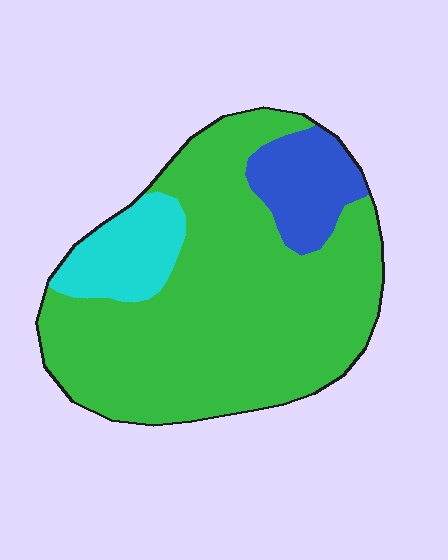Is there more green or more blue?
Green.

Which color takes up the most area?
Green, at roughly 75%.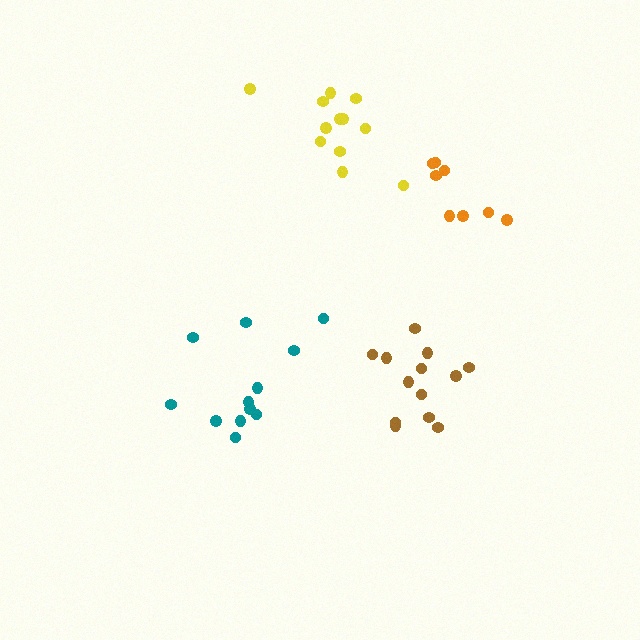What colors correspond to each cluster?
The clusters are colored: yellow, brown, teal, orange.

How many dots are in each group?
Group 1: 12 dots, Group 2: 13 dots, Group 3: 12 dots, Group 4: 8 dots (45 total).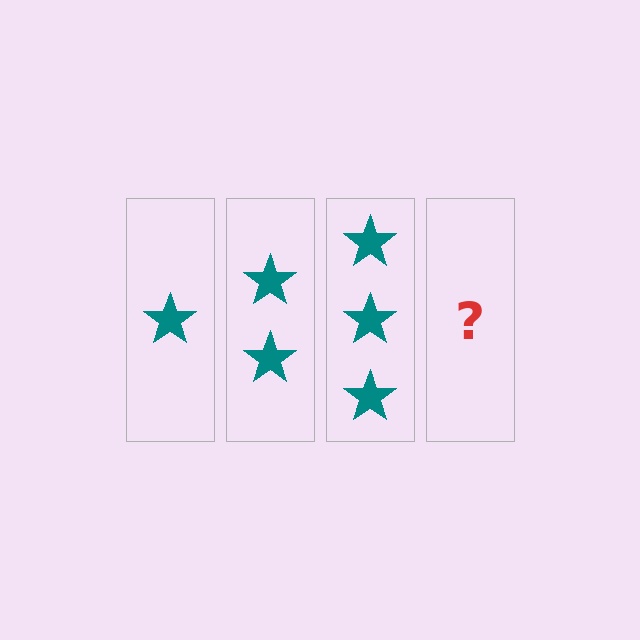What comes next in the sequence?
The next element should be 4 stars.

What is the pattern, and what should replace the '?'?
The pattern is that each step adds one more star. The '?' should be 4 stars.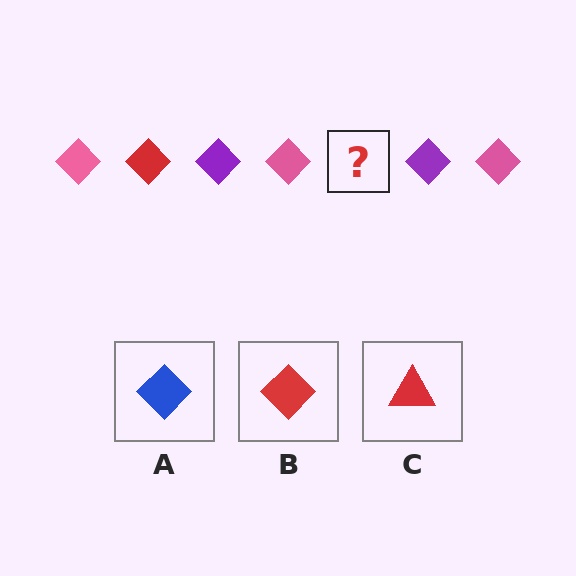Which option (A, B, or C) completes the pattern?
B.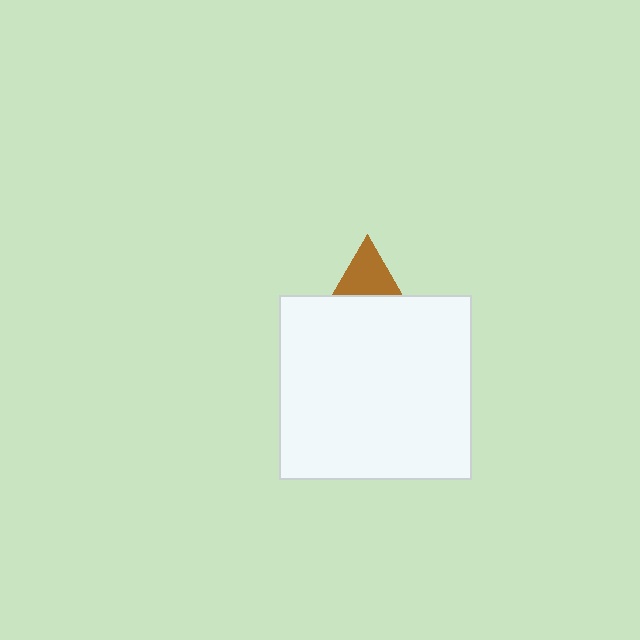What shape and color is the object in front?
The object in front is a white rectangle.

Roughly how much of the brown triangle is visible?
A small part of it is visible (roughly 32%).